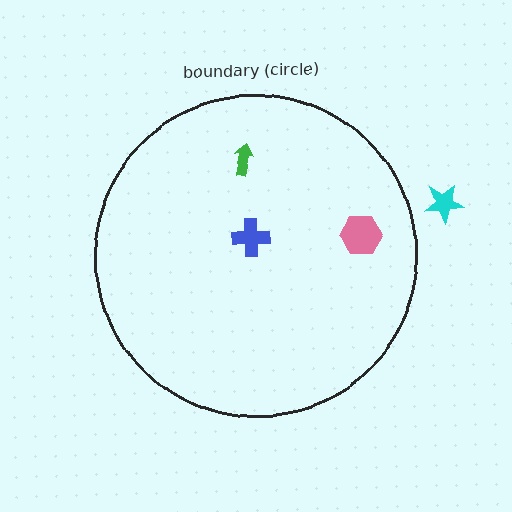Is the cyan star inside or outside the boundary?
Outside.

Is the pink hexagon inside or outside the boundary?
Inside.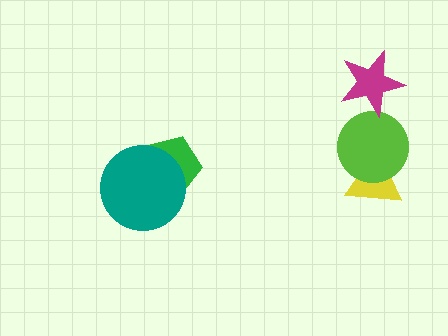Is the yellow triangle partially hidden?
Yes, it is partially covered by another shape.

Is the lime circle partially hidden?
No, no other shape covers it.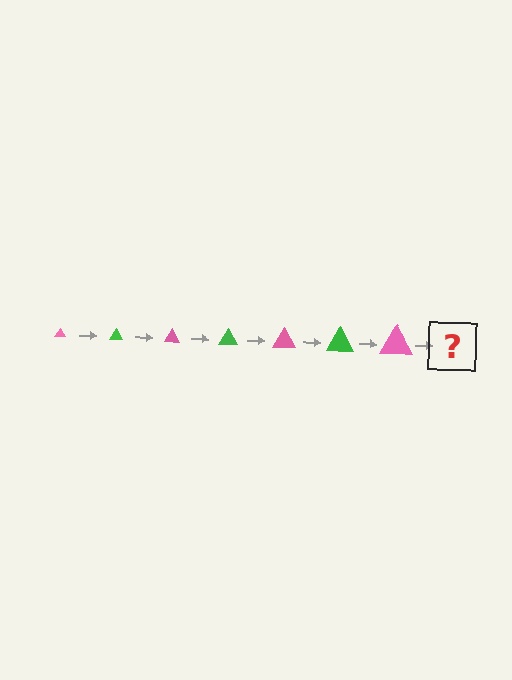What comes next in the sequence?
The next element should be a green triangle, larger than the previous one.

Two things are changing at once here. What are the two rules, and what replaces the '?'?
The two rules are that the triangle grows larger each step and the color cycles through pink and green. The '?' should be a green triangle, larger than the previous one.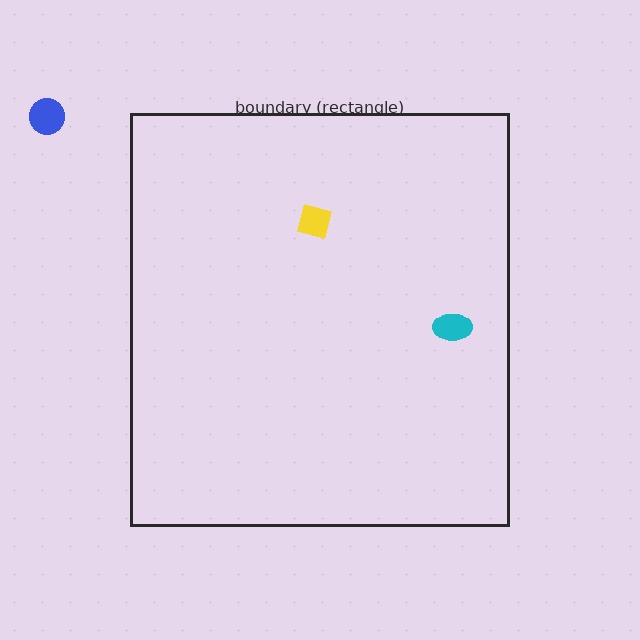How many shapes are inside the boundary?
2 inside, 1 outside.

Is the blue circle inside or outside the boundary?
Outside.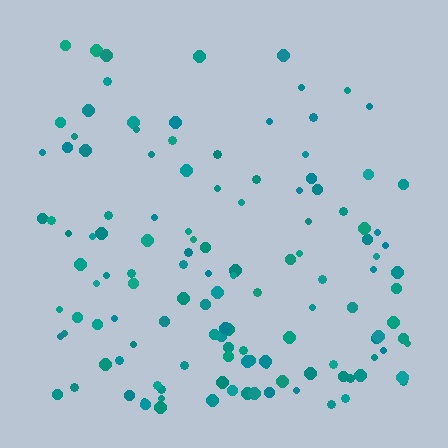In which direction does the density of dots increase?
From top to bottom, with the bottom side densest.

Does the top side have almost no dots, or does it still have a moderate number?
Still a moderate number, just noticeably fewer than the bottom.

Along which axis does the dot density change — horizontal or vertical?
Vertical.